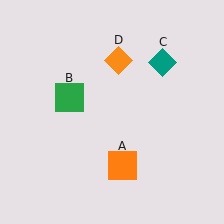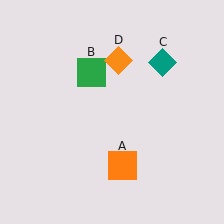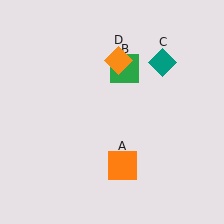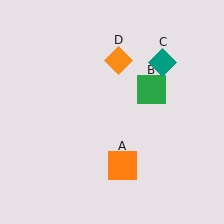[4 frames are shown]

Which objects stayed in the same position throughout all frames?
Orange square (object A) and teal diamond (object C) and orange diamond (object D) remained stationary.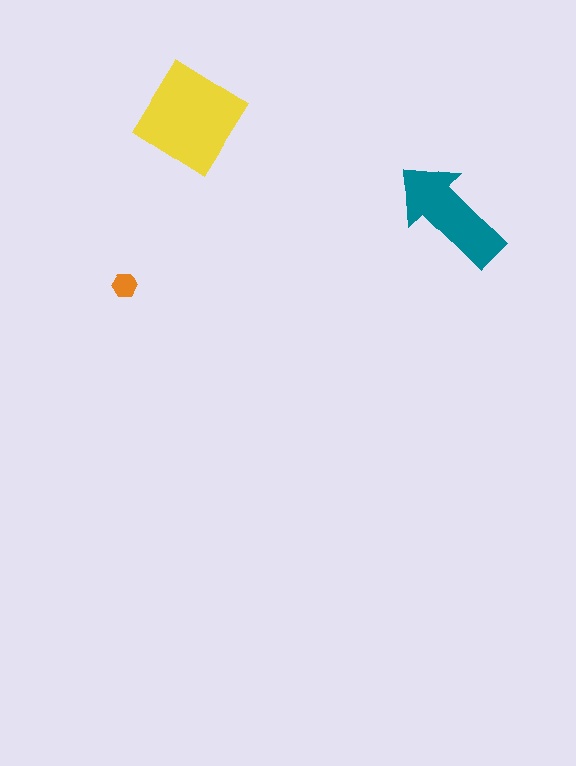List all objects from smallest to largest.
The orange hexagon, the teal arrow, the yellow diamond.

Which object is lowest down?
The orange hexagon is bottommost.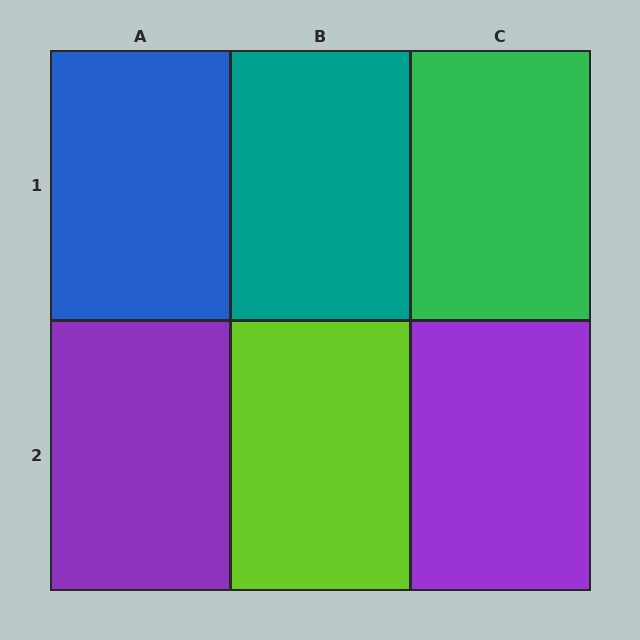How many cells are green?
1 cell is green.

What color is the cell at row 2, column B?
Lime.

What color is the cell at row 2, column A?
Purple.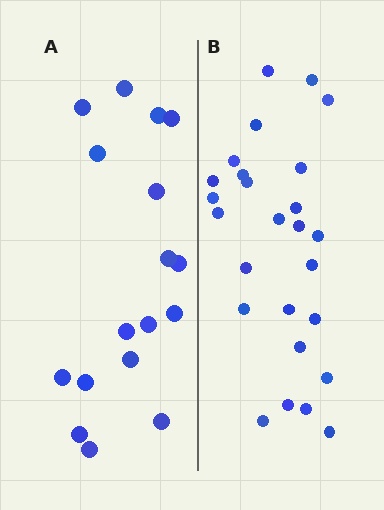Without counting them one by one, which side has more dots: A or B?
Region B (the right region) has more dots.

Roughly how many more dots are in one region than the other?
Region B has roughly 8 or so more dots than region A.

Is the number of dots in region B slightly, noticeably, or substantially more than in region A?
Region B has substantially more. The ratio is roughly 1.5 to 1.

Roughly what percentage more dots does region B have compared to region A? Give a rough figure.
About 55% more.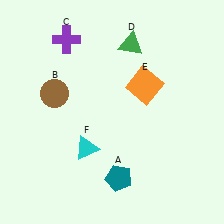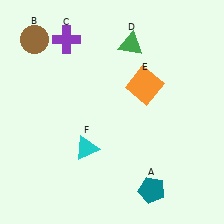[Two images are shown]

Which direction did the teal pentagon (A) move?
The teal pentagon (A) moved right.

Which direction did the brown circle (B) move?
The brown circle (B) moved up.